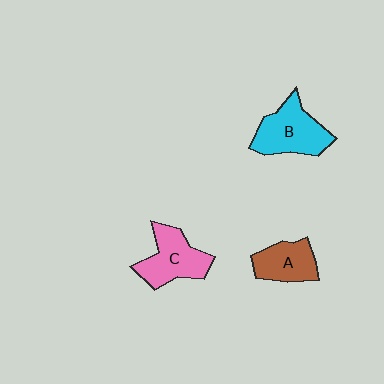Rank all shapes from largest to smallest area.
From largest to smallest: B (cyan), C (pink), A (brown).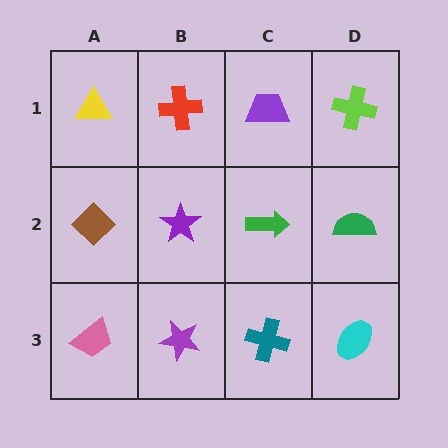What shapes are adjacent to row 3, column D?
A green semicircle (row 2, column D), a teal cross (row 3, column C).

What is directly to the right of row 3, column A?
A purple star.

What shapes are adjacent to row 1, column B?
A purple star (row 2, column B), a yellow triangle (row 1, column A), a purple trapezoid (row 1, column C).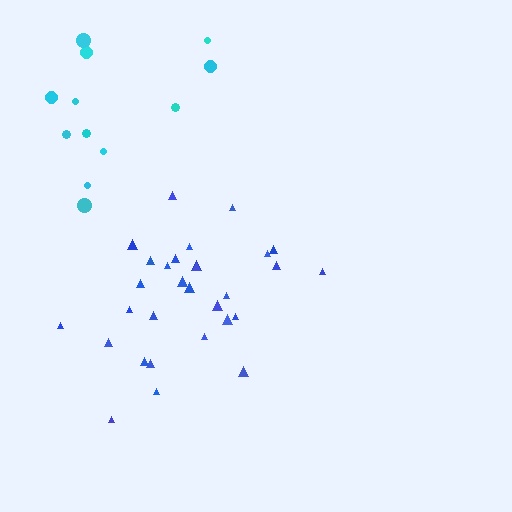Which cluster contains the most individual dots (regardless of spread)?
Blue (30).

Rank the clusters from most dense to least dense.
blue, cyan.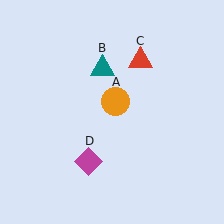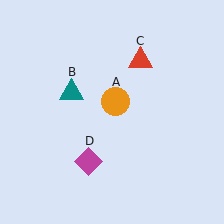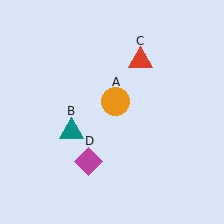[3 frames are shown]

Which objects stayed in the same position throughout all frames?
Orange circle (object A) and red triangle (object C) and magenta diamond (object D) remained stationary.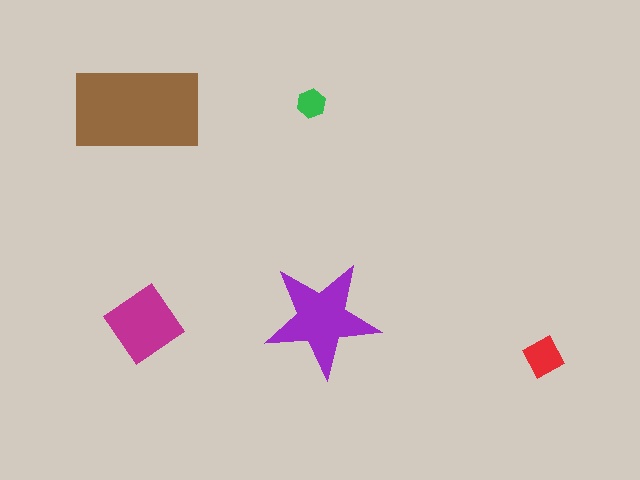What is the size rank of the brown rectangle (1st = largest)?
1st.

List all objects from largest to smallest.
The brown rectangle, the purple star, the magenta diamond, the red square, the green hexagon.